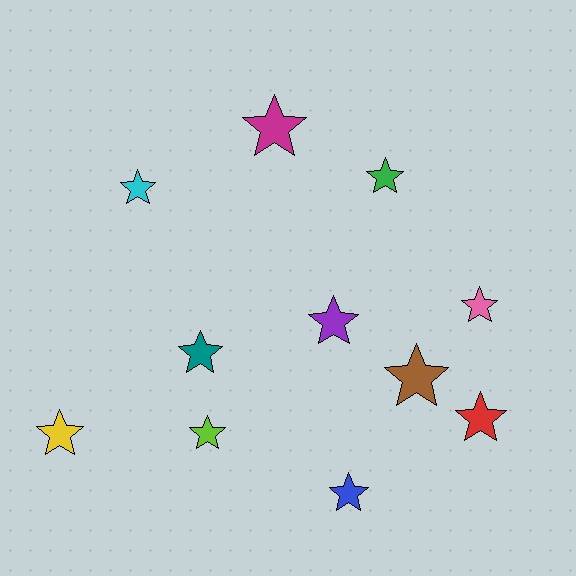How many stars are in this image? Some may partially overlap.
There are 11 stars.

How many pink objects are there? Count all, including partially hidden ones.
There is 1 pink object.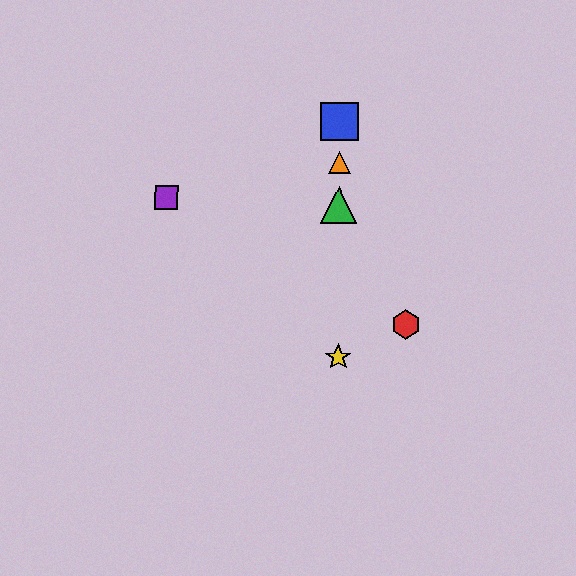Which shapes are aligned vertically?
The blue square, the green triangle, the yellow star, the orange triangle are aligned vertically.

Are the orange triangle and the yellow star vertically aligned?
Yes, both are at x≈339.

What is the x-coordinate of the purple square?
The purple square is at x≈167.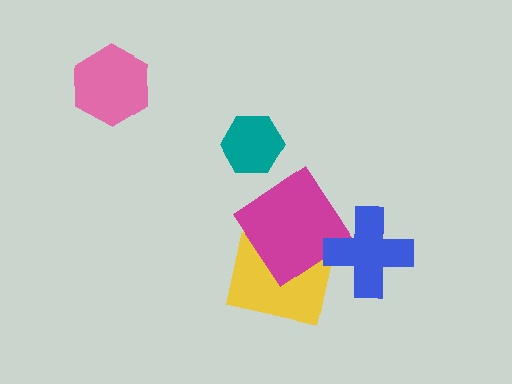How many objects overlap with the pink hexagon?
0 objects overlap with the pink hexagon.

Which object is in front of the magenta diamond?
The blue cross is in front of the magenta diamond.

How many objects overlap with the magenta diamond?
2 objects overlap with the magenta diamond.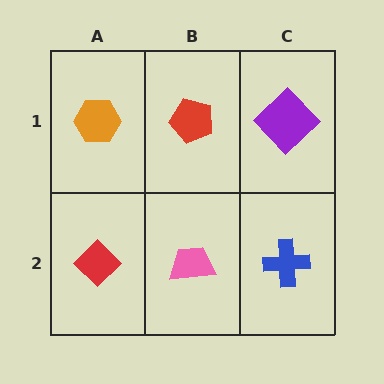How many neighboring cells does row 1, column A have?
2.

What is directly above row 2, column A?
An orange hexagon.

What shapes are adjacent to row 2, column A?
An orange hexagon (row 1, column A), a pink trapezoid (row 2, column B).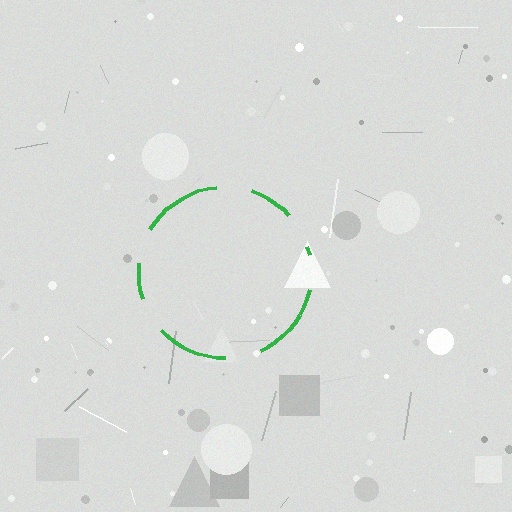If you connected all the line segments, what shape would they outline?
They would outline a circle.